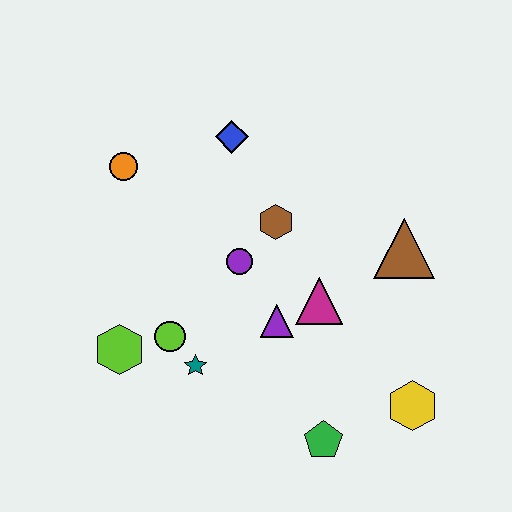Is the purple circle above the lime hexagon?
Yes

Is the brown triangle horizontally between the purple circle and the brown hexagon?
No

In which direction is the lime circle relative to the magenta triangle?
The lime circle is to the left of the magenta triangle.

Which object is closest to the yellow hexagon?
The green pentagon is closest to the yellow hexagon.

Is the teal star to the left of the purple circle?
Yes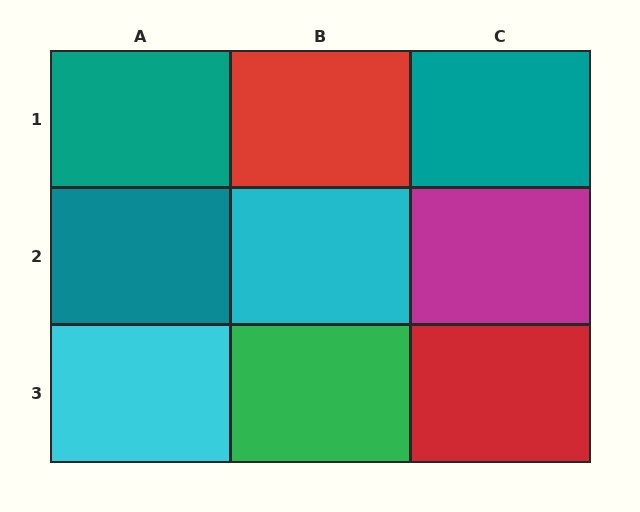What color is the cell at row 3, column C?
Red.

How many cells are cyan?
2 cells are cyan.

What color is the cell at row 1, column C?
Teal.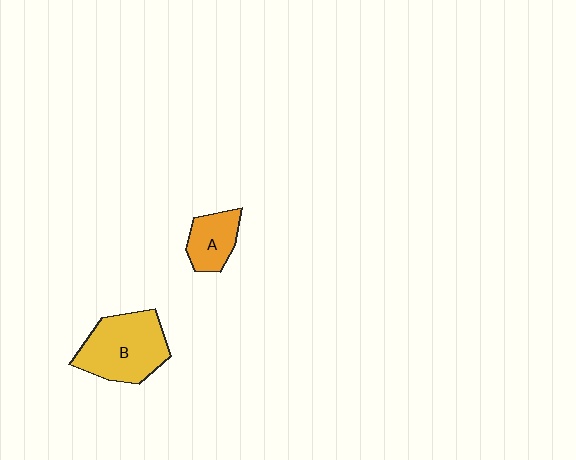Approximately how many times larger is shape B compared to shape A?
Approximately 2.0 times.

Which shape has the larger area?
Shape B (yellow).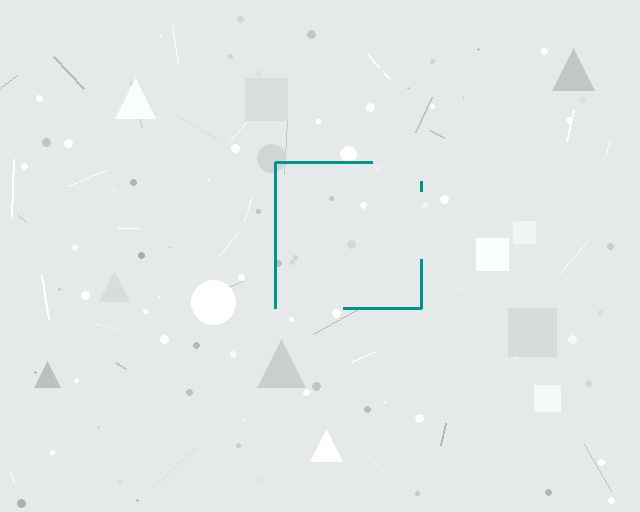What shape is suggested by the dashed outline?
The dashed outline suggests a square.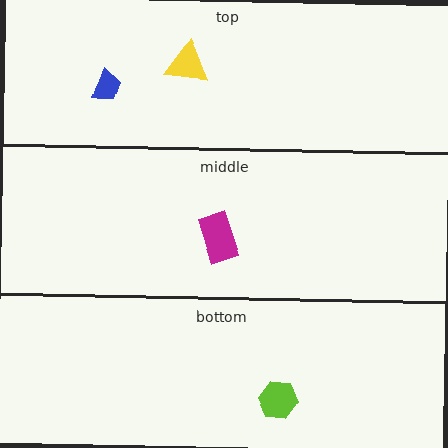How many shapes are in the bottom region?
1.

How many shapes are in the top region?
2.